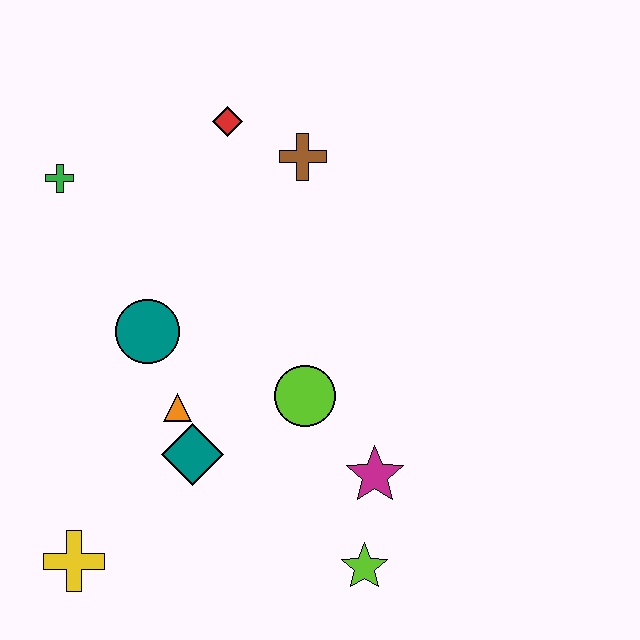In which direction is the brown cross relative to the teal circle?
The brown cross is above the teal circle.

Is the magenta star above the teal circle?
No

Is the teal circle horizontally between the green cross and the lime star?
Yes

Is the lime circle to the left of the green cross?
No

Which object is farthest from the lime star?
The green cross is farthest from the lime star.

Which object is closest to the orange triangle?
The teal diamond is closest to the orange triangle.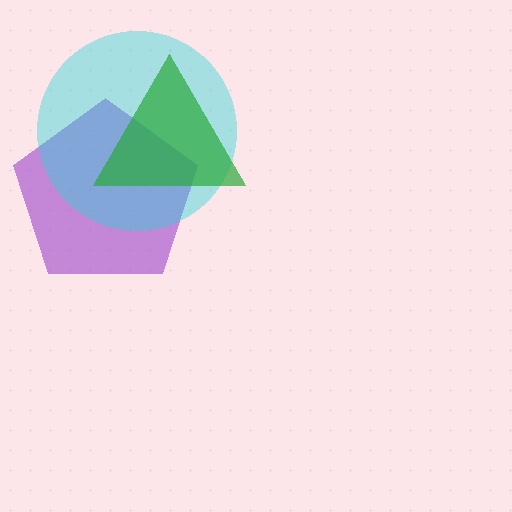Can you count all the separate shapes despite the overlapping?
Yes, there are 3 separate shapes.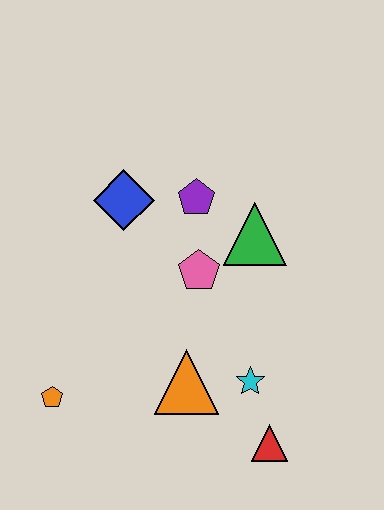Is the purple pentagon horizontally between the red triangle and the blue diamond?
Yes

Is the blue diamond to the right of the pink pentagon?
No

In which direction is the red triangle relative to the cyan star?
The red triangle is below the cyan star.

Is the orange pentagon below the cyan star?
Yes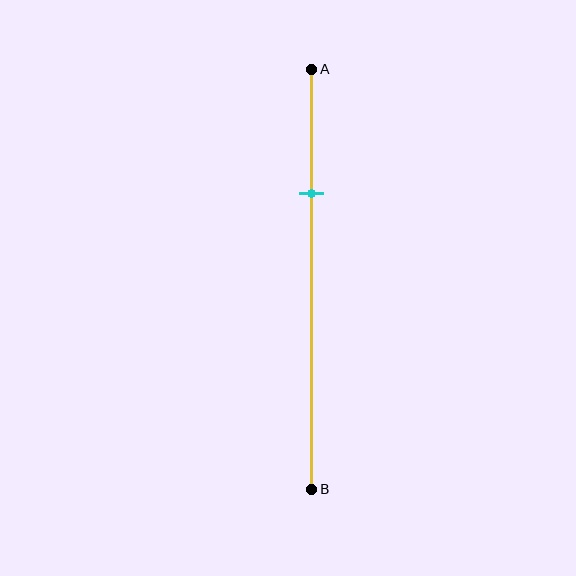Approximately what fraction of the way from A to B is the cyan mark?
The cyan mark is approximately 30% of the way from A to B.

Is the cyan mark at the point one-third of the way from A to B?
No, the mark is at about 30% from A, not at the 33% one-third point.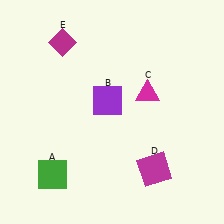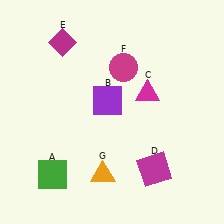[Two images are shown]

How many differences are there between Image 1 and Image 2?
There are 2 differences between the two images.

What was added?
A magenta circle (F), an orange triangle (G) were added in Image 2.